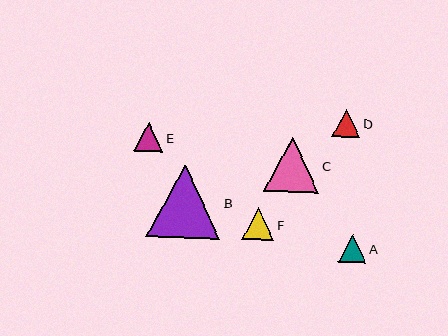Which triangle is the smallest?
Triangle A is the smallest with a size of approximately 28 pixels.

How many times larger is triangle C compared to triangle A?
Triangle C is approximately 1.9 times the size of triangle A.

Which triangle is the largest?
Triangle B is the largest with a size of approximately 73 pixels.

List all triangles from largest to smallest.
From largest to smallest: B, C, F, E, D, A.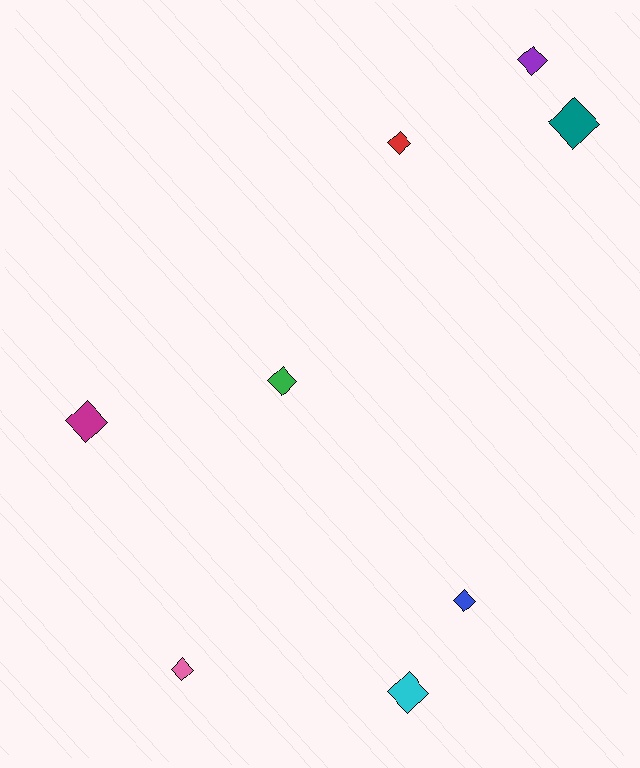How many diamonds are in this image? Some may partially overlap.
There are 8 diamonds.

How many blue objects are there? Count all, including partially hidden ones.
There is 1 blue object.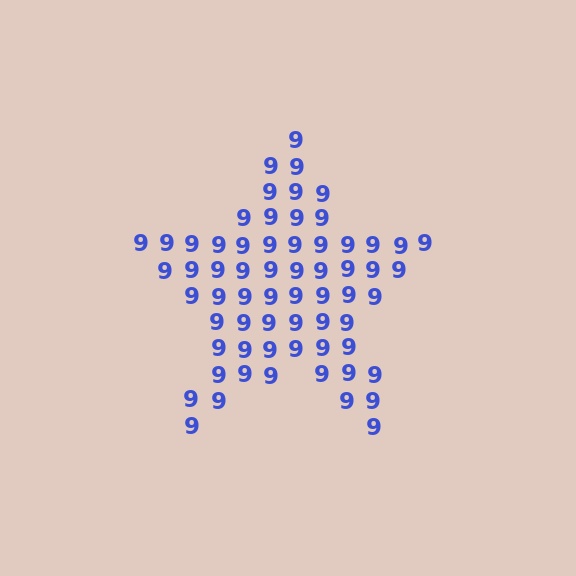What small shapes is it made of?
It is made of small digit 9's.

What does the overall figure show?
The overall figure shows a star.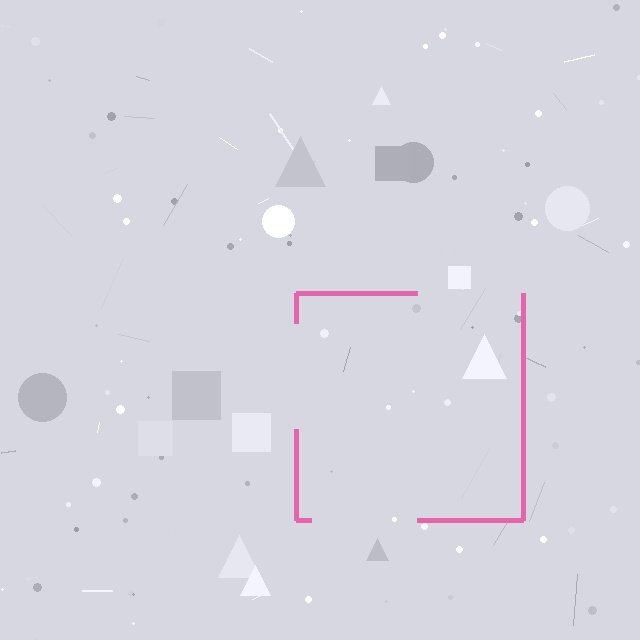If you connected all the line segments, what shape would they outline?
They would outline a square.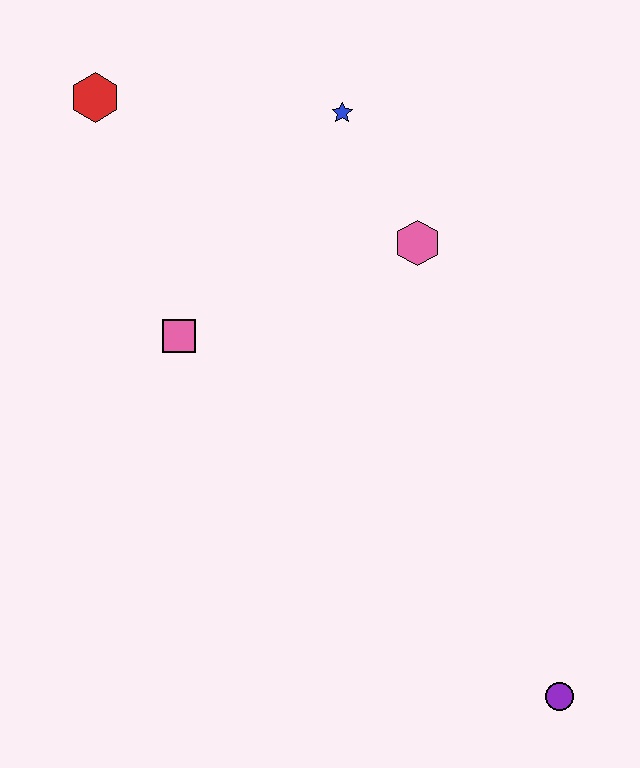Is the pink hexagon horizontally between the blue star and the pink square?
No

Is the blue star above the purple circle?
Yes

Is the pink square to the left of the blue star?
Yes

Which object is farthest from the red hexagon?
The purple circle is farthest from the red hexagon.